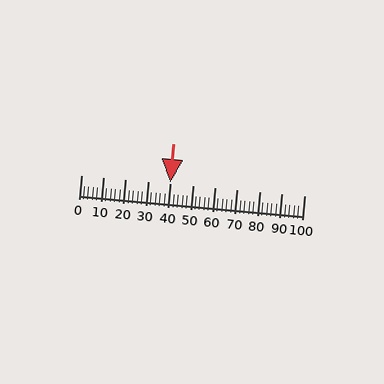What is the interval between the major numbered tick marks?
The major tick marks are spaced 10 units apart.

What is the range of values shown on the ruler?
The ruler shows values from 0 to 100.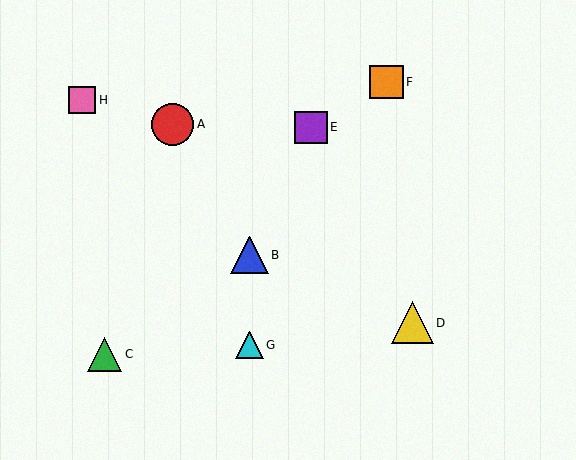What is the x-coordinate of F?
Object F is at x≈387.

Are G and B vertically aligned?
Yes, both are at x≈249.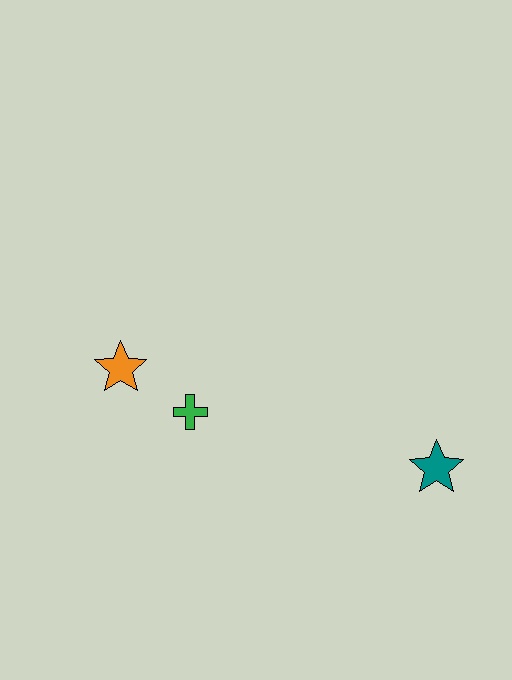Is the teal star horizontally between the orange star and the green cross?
No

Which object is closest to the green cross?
The orange star is closest to the green cross.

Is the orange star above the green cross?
Yes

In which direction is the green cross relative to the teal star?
The green cross is to the left of the teal star.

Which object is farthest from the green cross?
The teal star is farthest from the green cross.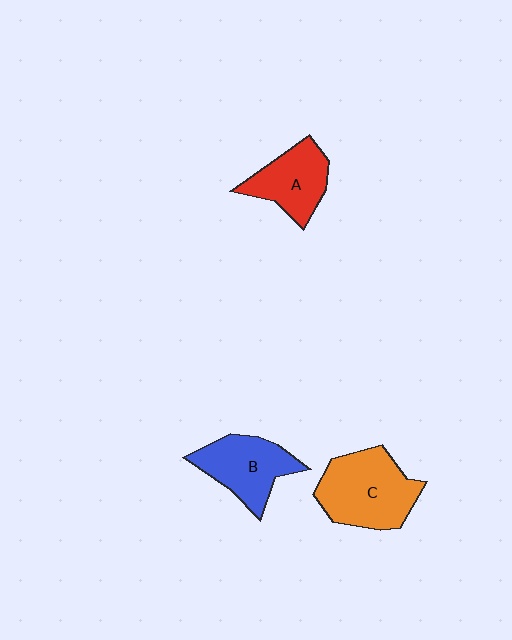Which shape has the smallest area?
Shape A (red).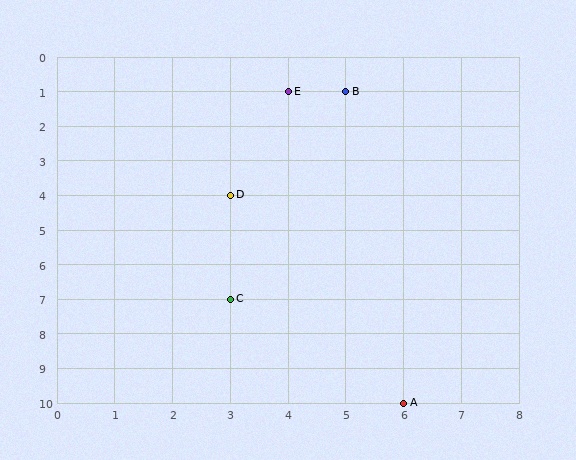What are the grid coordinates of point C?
Point C is at grid coordinates (3, 7).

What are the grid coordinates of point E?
Point E is at grid coordinates (4, 1).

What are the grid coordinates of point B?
Point B is at grid coordinates (5, 1).